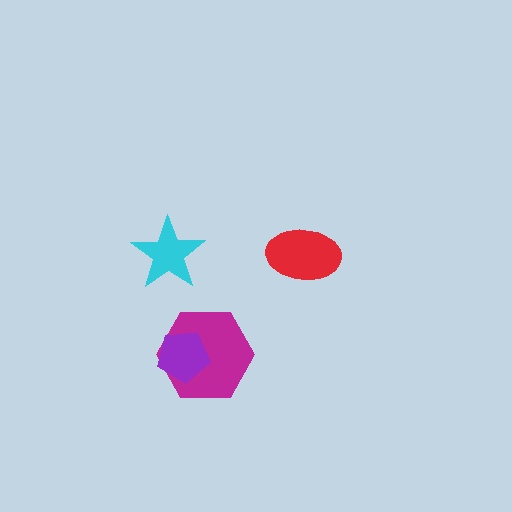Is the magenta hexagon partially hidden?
Yes, it is partially covered by another shape.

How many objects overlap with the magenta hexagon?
1 object overlaps with the magenta hexagon.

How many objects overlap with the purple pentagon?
1 object overlaps with the purple pentagon.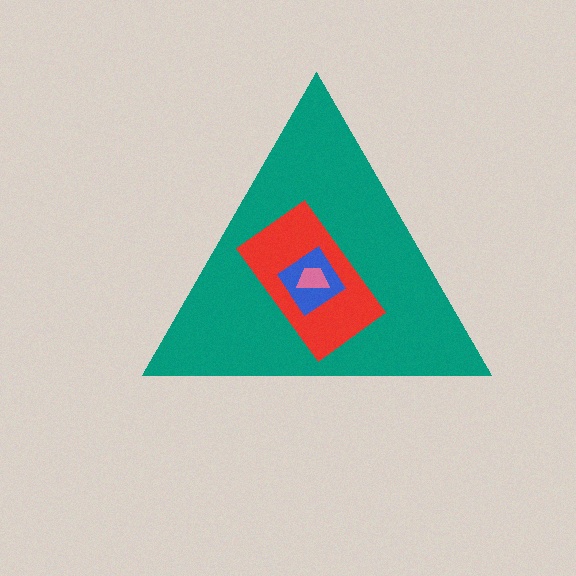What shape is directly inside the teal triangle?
The red rectangle.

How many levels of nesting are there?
4.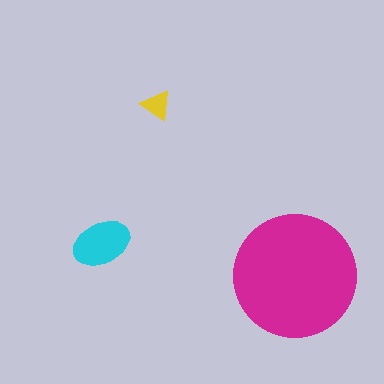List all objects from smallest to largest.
The yellow triangle, the cyan ellipse, the magenta circle.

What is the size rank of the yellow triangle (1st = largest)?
3rd.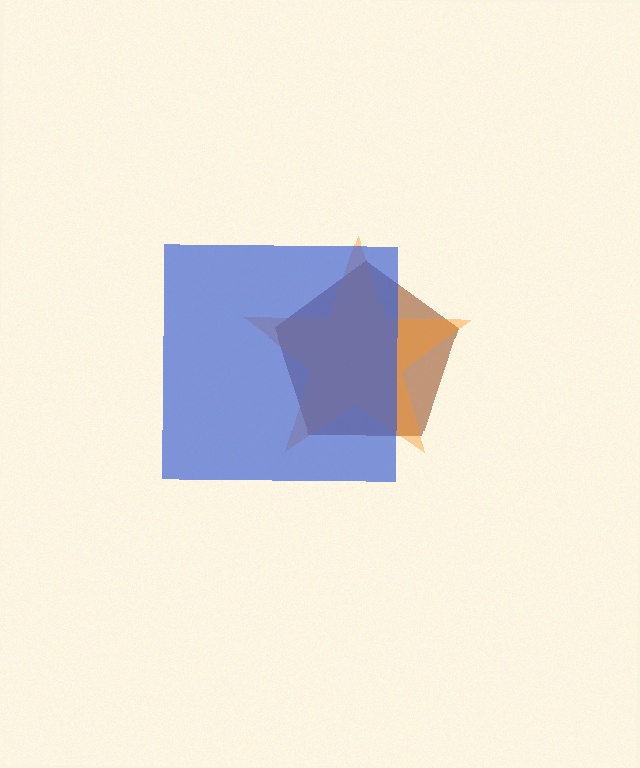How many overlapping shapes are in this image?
There are 3 overlapping shapes in the image.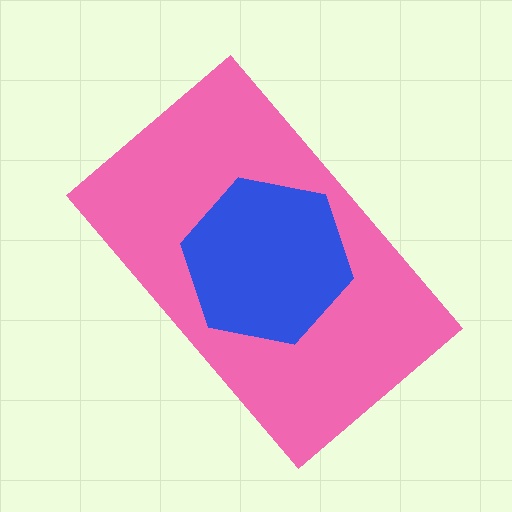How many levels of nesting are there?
2.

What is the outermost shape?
The pink rectangle.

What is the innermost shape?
The blue hexagon.